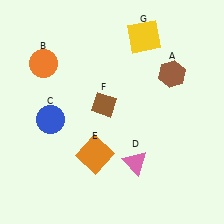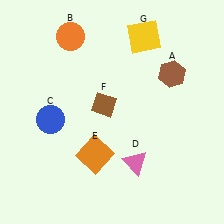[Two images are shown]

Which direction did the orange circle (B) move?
The orange circle (B) moved up.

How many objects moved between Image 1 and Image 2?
1 object moved between the two images.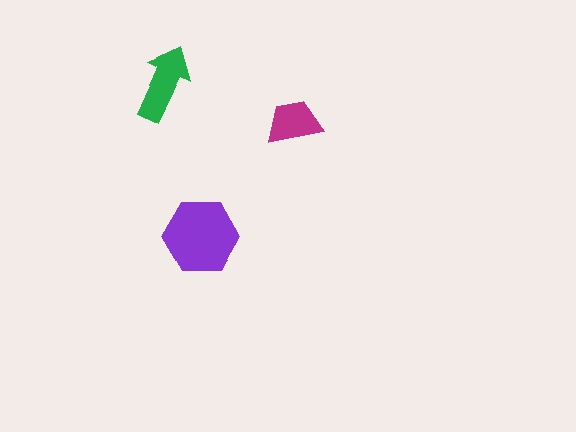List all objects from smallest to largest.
The magenta trapezoid, the green arrow, the purple hexagon.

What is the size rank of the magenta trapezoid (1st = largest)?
3rd.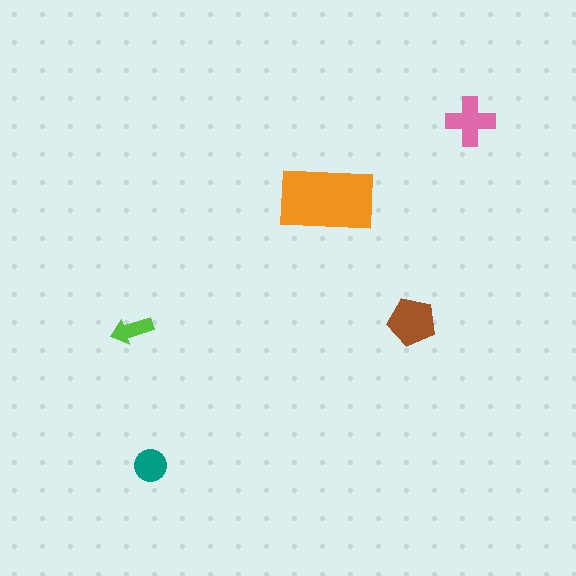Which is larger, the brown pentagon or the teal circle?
The brown pentagon.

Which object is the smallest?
The lime arrow.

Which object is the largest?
The orange rectangle.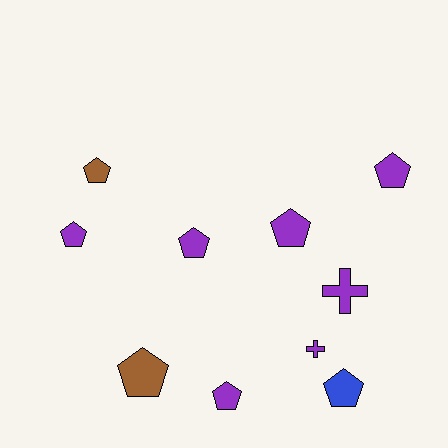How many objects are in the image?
There are 10 objects.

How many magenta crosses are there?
There are no magenta crosses.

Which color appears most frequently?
Purple, with 7 objects.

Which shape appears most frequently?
Pentagon, with 8 objects.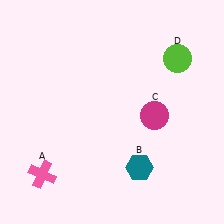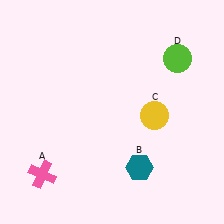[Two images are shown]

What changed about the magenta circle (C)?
In Image 1, C is magenta. In Image 2, it changed to yellow.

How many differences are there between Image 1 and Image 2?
There is 1 difference between the two images.